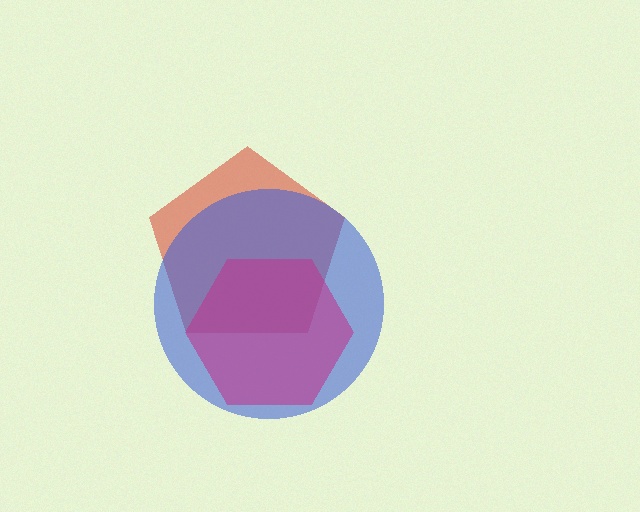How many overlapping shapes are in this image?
There are 3 overlapping shapes in the image.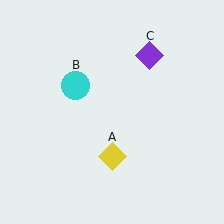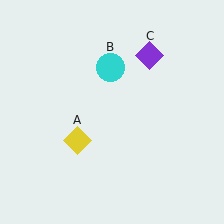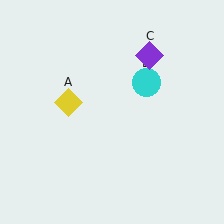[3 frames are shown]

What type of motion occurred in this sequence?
The yellow diamond (object A), cyan circle (object B) rotated clockwise around the center of the scene.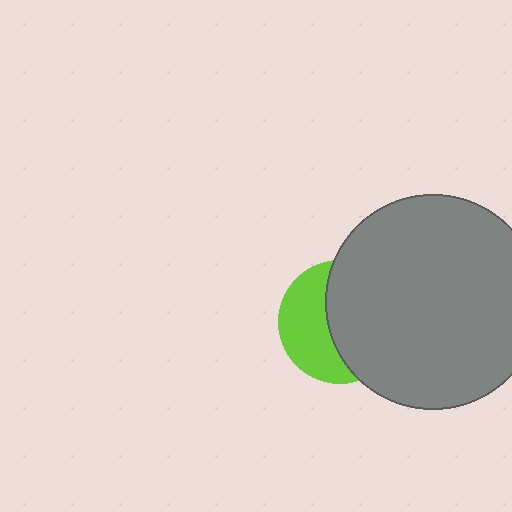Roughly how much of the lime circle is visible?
A small part of it is visible (roughly 43%).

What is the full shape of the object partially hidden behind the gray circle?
The partially hidden object is a lime circle.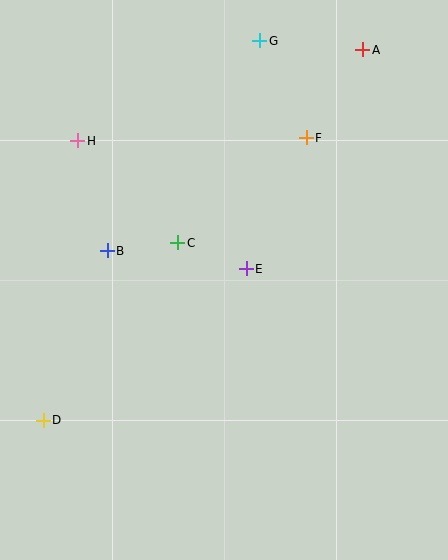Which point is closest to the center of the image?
Point E at (246, 269) is closest to the center.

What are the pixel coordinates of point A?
Point A is at (363, 50).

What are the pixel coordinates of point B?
Point B is at (107, 251).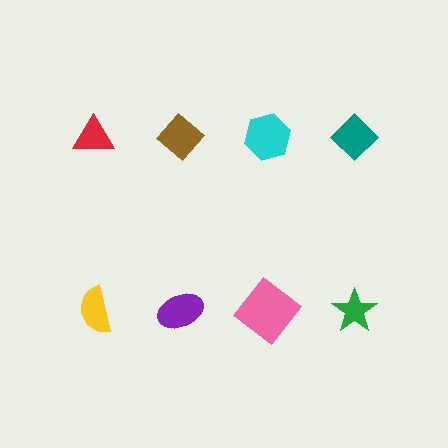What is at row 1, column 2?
A brown diamond.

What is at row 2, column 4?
A green star.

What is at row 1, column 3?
A cyan hexagon.